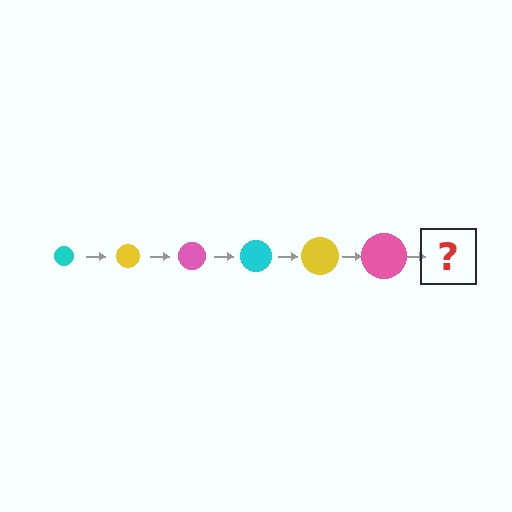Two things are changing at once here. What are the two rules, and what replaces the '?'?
The two rules are that the circle grows larger each step and the color cycles through cyan, yellow, and pink. The '?' should be a cyan circle, larger than the previous one.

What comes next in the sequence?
The next element should be a cyan circle, larger than the previous one.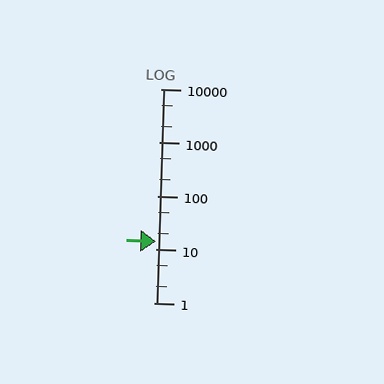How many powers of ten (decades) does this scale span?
The scale spans 4 decades, from 1 to 10000.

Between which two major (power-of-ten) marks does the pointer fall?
The pointer is between 10 and 100.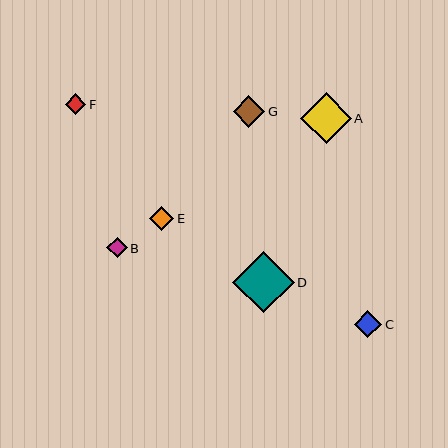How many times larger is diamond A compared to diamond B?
Diamond A is approximately 2.4 times the size of diamond B.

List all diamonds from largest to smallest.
From largest to smallest: D, A, G, C, E, B, F.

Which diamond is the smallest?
Diamond F is the smallest with a size of approximately 20 pixels.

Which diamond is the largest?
Diamond D is the largest with a size of approximately 61 pixels.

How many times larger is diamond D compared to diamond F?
Diamond D is approximately 3.0 times the size of diamond F.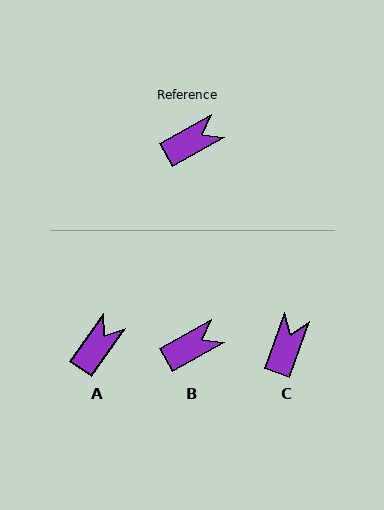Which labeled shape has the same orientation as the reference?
B.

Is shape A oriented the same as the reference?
No, it is off by about 25 degrees.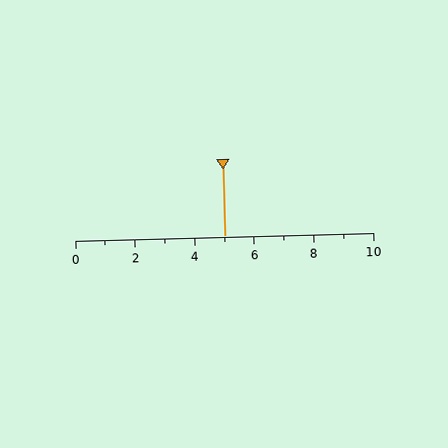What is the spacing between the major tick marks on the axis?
The major ticks are spaced 2 apart.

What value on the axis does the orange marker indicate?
The marker indicates approximately 5.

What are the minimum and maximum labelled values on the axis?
The axis runs from 0 to 10.